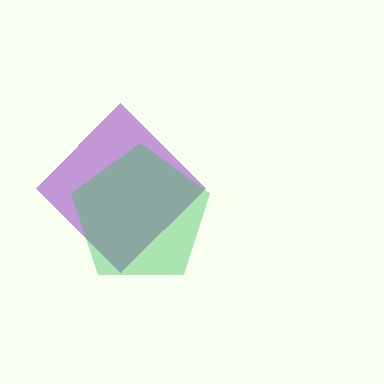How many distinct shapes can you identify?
There are 2 distinct shapes: a purple diamond, a green pentagon.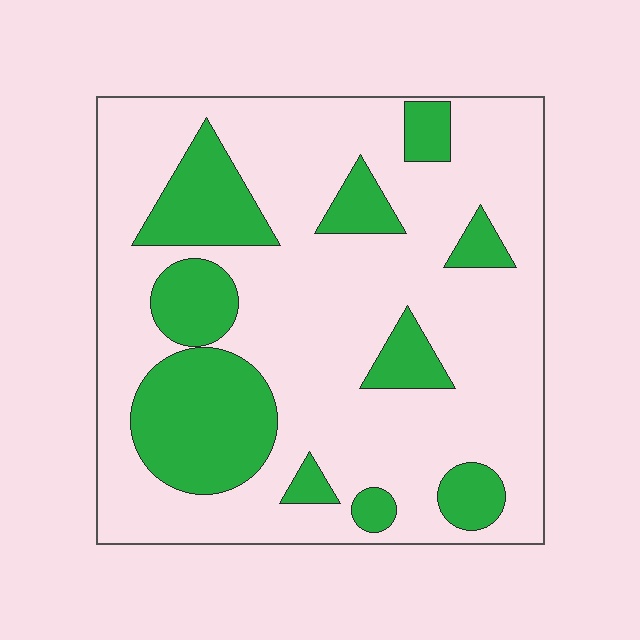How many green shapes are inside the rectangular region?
10.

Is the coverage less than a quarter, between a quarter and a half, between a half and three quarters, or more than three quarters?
Between a quarter and a half.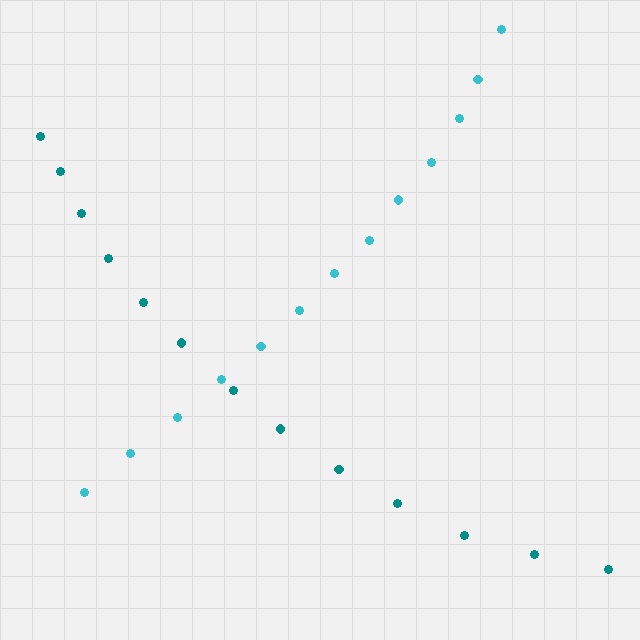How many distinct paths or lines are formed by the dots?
There are 2 distinct paths.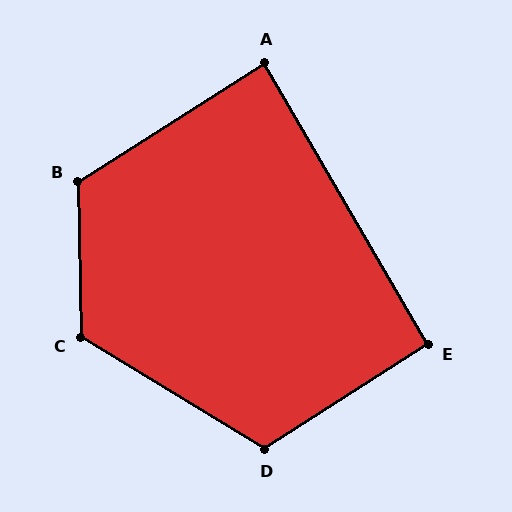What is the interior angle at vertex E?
Approximately 93 degrees (approximately right).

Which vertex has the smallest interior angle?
A, at approximately 88 degrees.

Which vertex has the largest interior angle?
C, at approximately 122 degrees.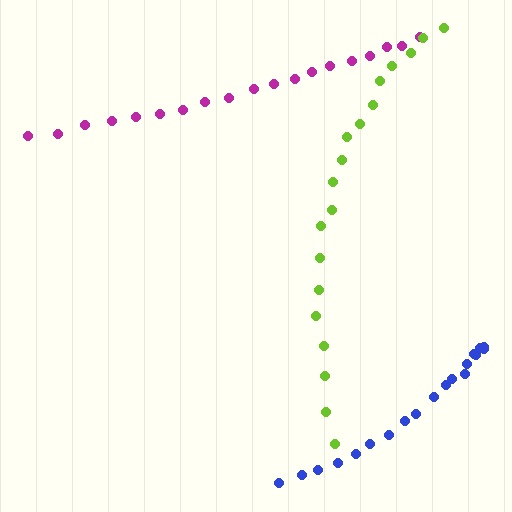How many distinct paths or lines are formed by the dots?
There are 3 distinct paths.